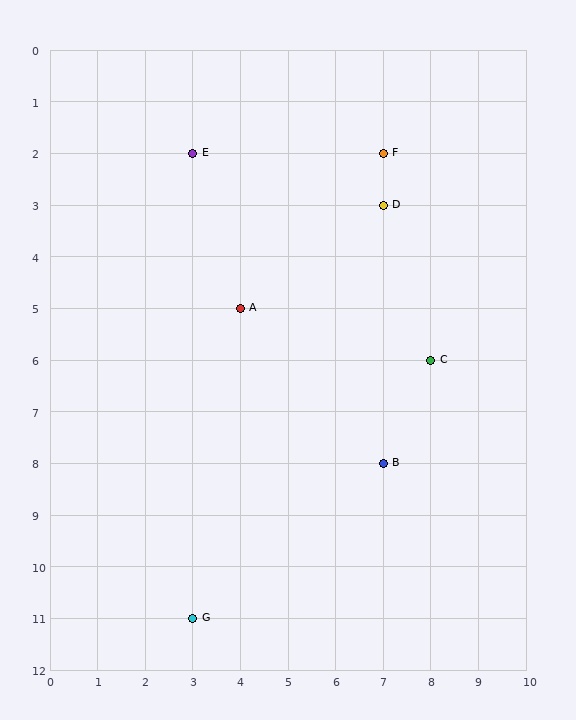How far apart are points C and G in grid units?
Points C and G are 5 columns and 5 rows apart (about 7.1 grid units diagonally).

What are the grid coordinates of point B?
Point B is at grid coordinates (7, 8).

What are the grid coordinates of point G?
Point G is at grid coordinates (3, 11).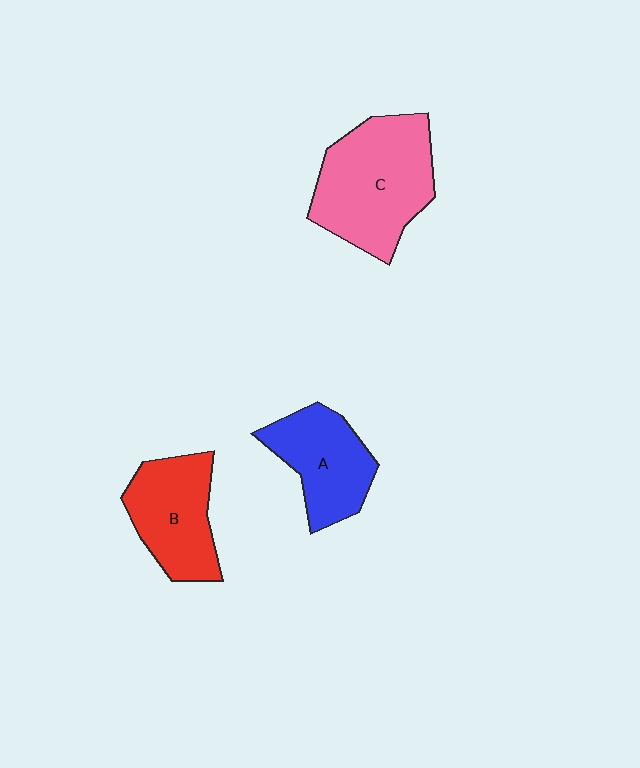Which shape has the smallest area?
Shape A (blue).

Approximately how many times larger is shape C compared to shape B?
Approximately 1.4 times.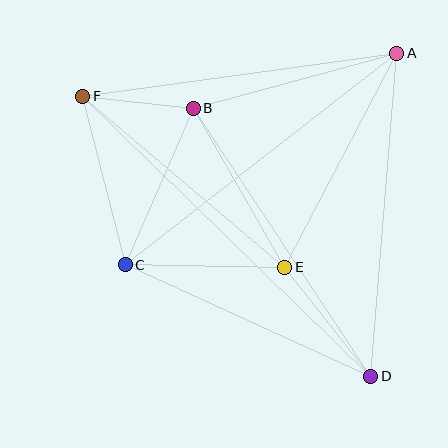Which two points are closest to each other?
Points B and F are closest to each other.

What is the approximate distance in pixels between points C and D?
The distance between C and D is approximately 270 pixels.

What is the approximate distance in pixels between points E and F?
The distance between E and F is approximately 265 pixels.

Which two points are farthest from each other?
Points D and F are farthest from each other.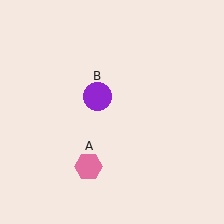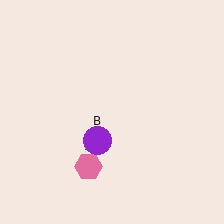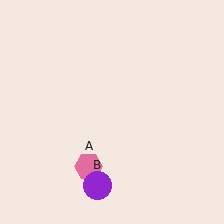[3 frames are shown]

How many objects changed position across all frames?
1 object changed position: purple circle (object B).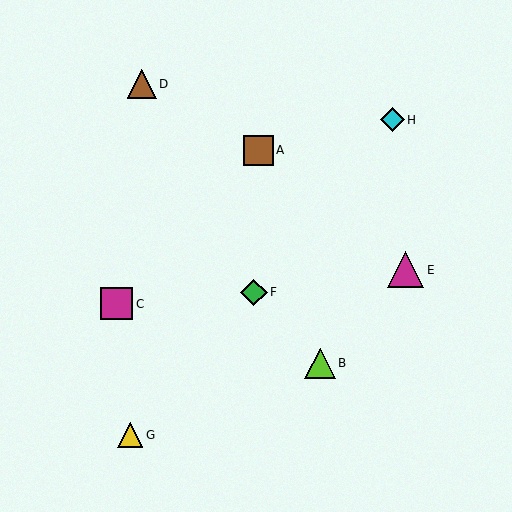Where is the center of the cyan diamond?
The center of the cyan diamond is at (393, 120).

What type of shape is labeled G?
Shape G is a yellow triangle.